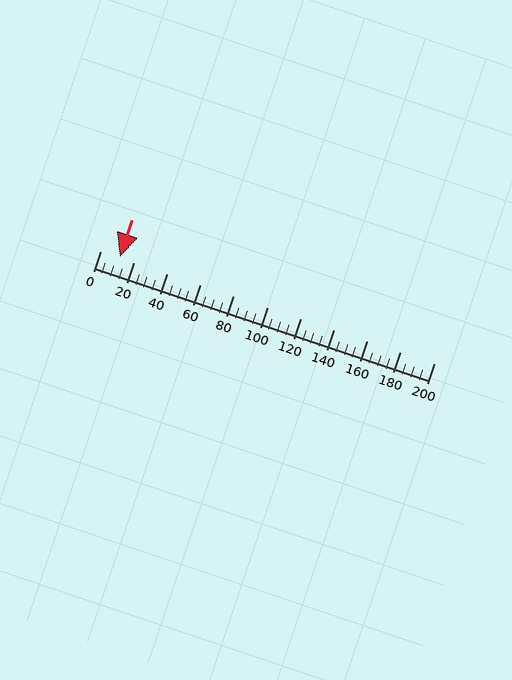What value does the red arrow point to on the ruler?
The red arrow points to approximately 11.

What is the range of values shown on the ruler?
The ruler shows values from 0 to 200.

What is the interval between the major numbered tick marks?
The major tick marks are spaced 20 units apart.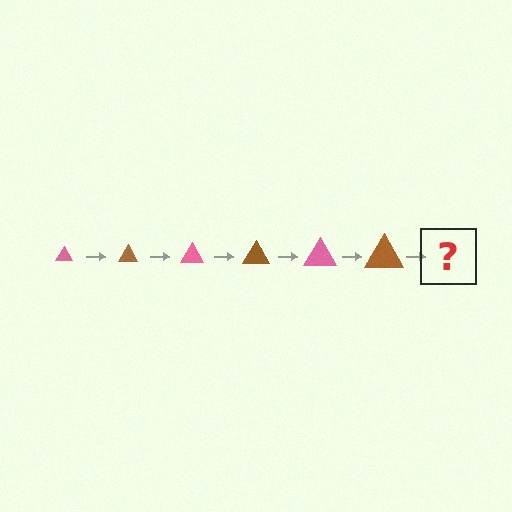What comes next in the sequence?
The next element should be a pink triangle, larger than the previous one.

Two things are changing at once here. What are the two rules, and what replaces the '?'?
The two rules are that the triangle grows larger each step and the color cycles through pink and brown. The '?' should be a pink triangle, larger than the previous one.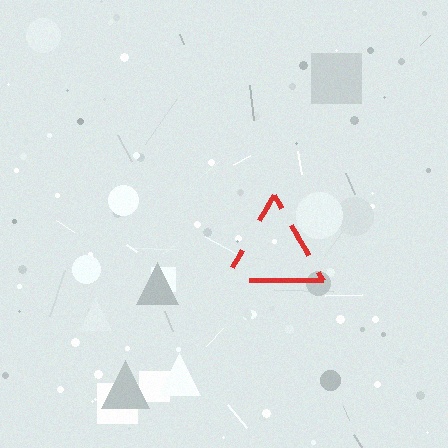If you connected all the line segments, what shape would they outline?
They would outline a triangle.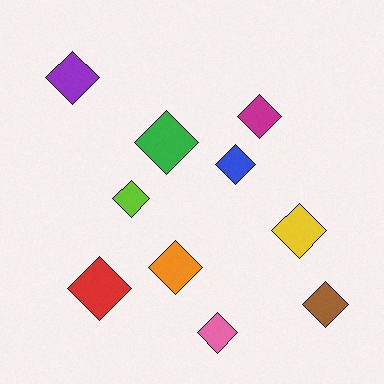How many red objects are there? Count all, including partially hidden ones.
There is 1 red object.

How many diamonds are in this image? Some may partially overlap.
There are 10 diamonds.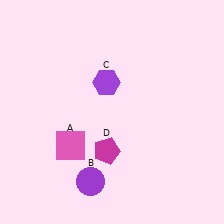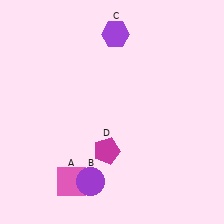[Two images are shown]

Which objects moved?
The objects that moved are: the pink square (A), the purple hexagon (C).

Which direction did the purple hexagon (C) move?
The purple hexagon (C) moved up.